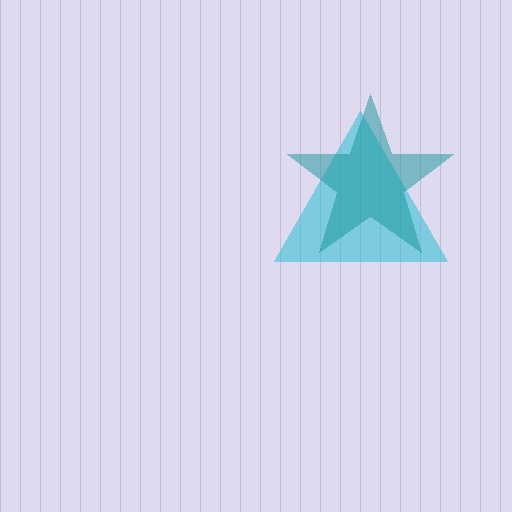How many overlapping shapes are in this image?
There are 2 overlapping shapes in the image.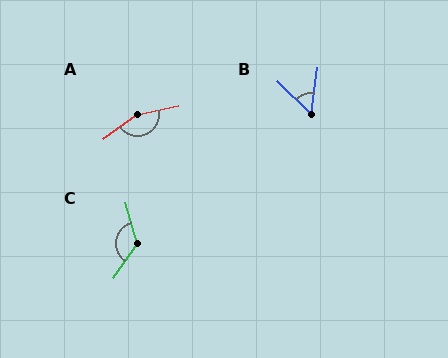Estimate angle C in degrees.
Approximately 130 degrees.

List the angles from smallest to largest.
B (53°), C (130°), A (156°).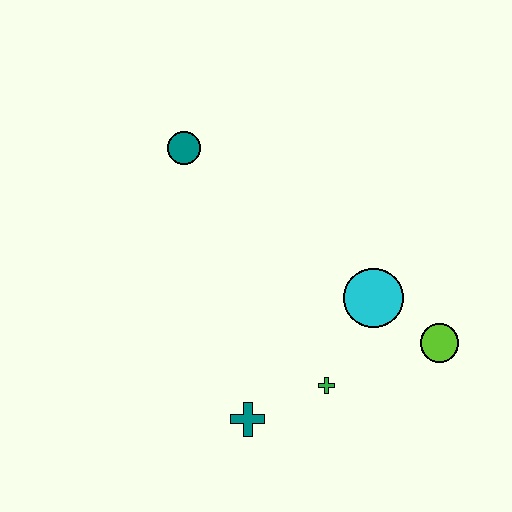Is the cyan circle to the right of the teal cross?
Yes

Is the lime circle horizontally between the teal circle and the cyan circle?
No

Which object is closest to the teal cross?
The green cross is closest to the teal cross.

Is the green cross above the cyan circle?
No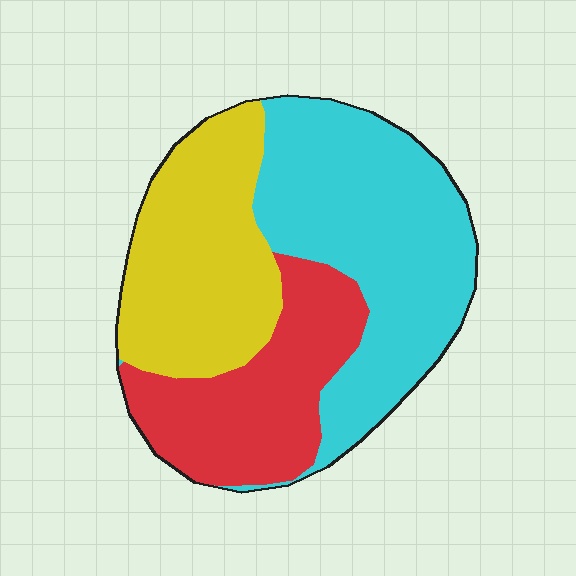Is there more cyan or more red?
Cyan.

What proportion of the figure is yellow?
Yellow covers roughly 30% of the figure.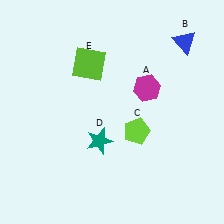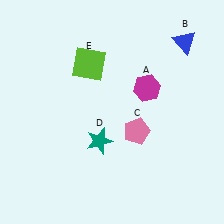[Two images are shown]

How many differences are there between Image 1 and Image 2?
There is 1 difference between the two images.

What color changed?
The pentagon (C) changed from lime in Image 1 to pink in Image 2.